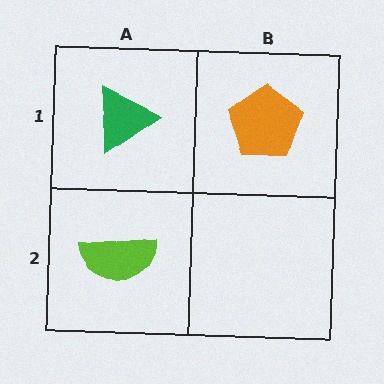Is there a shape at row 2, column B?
No, that cell is empty.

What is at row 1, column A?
A green triangle.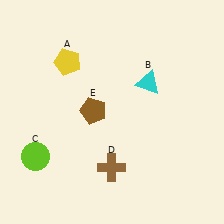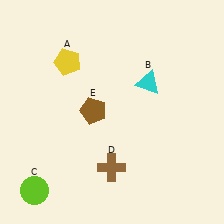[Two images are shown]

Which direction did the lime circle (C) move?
The lime circle (C) moved down.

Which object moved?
The lime circle (C) moved down.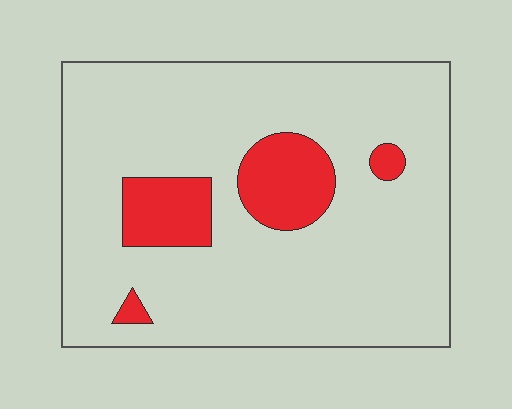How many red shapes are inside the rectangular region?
4.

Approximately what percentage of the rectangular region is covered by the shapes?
Approximately 15%.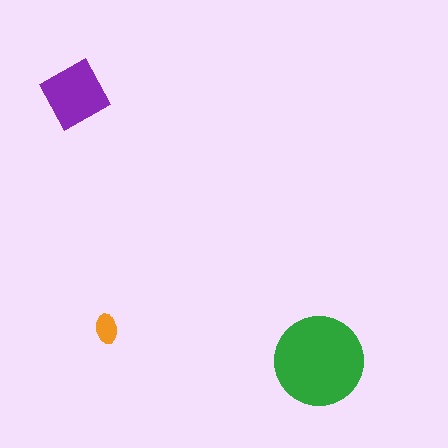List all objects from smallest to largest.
The orange ellipse, the purple square, the green circle.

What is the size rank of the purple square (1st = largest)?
2nd.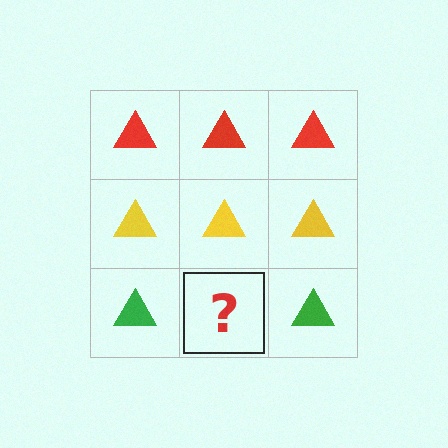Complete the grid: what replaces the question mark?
The question mark should be replaced with a green triangle.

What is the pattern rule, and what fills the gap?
The rule is that each row has a consistent color. The gap should be filled with a green triangle.